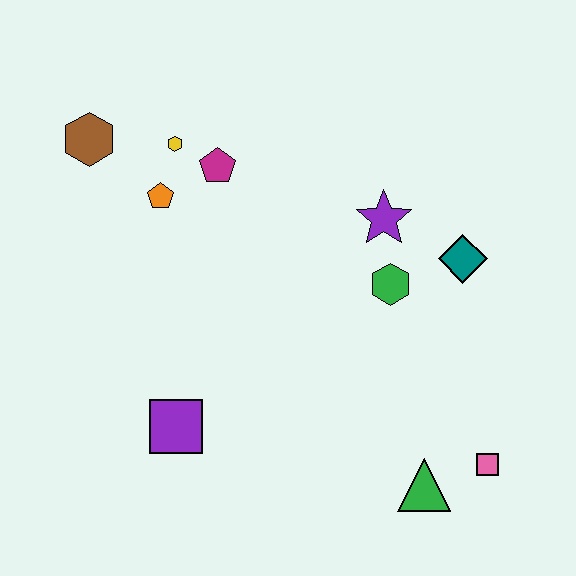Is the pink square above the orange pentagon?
No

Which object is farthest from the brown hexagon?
The pink square is farthest from the brown hexagon.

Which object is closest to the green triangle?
The pink square is closest to the green triangle.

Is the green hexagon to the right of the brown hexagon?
Yes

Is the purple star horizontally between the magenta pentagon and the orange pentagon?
No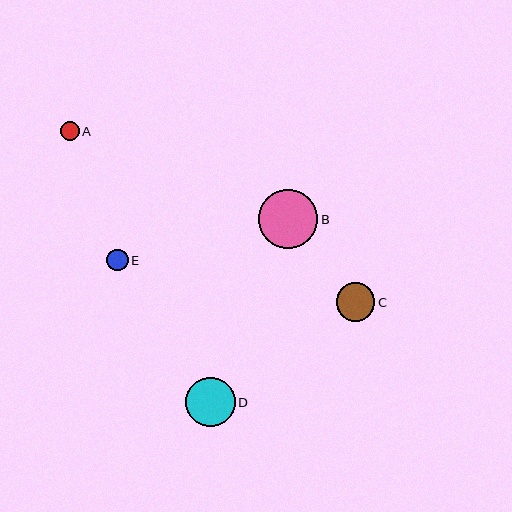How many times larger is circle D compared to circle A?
Circle D is approximately 2.6 times the size of circle A.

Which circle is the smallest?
Circle A is the smallest with a size of approximately 19 pixels.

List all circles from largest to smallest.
From largest to smallest: B, D, C, E, A.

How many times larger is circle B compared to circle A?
Circle B is approximately 3.1 times the size of circle A.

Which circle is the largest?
Circle B is the largest with a size of approximately 59 pixels.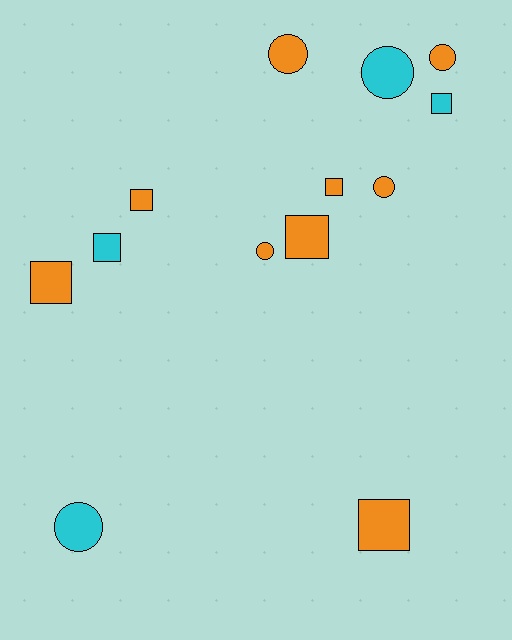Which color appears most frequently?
Orange, with 9 objects.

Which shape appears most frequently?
Square, with 7 objects.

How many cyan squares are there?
There are 2 cyan squares.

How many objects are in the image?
There are 13 objects.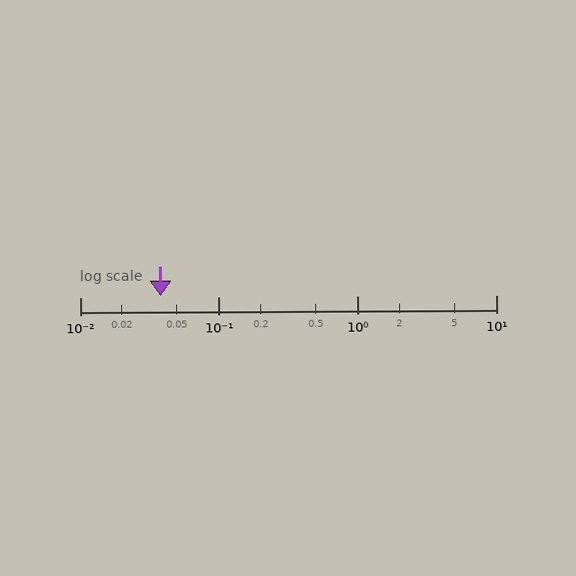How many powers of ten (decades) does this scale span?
The scale spans 3 decades, from 0.01 to 10.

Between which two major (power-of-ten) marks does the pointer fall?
The pointer is between 0.01 and 0.1.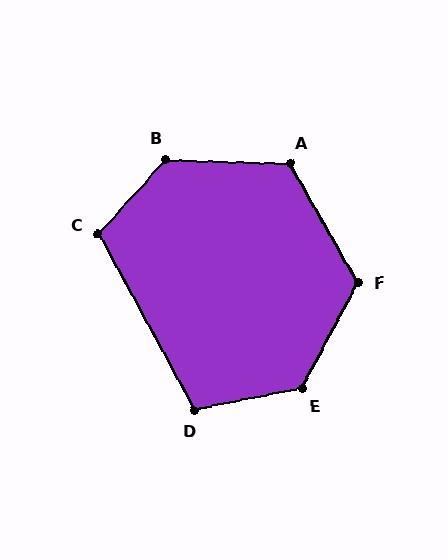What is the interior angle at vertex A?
Approximately 121 degrees (obtuse).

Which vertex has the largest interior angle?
B, at approximately 130 degrees.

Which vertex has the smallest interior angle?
D, at approximately 107 degrees.